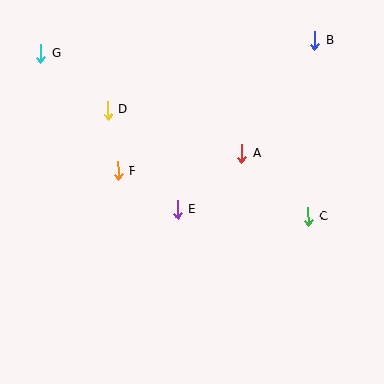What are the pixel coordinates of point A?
Point A is at (242, 153).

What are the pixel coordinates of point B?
Point B is at (315, 41).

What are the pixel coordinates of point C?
Point C is at (308, 217).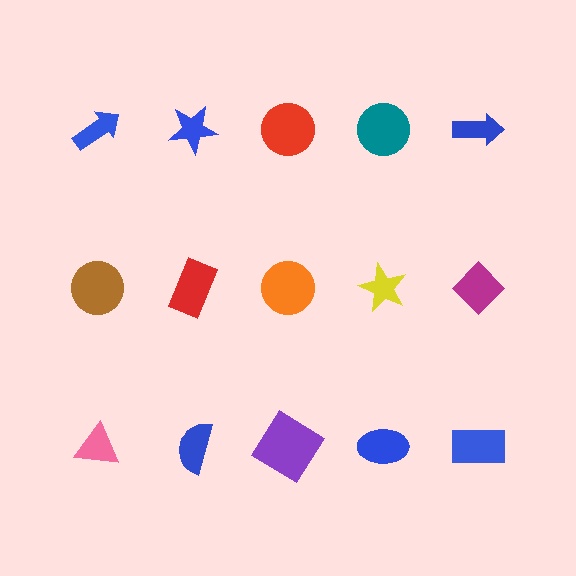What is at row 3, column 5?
A blue rectangle.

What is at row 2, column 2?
A red rectangle.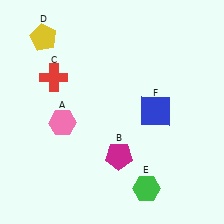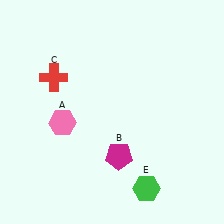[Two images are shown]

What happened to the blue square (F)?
The blue square (F) was removed in Image 2. It was in the top-right area of Image 1.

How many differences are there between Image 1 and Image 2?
There are 2 differences between the two images.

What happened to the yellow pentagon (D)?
The yellow pentagon (D) was removed in Image 2. It was in the top-left area of Image 1.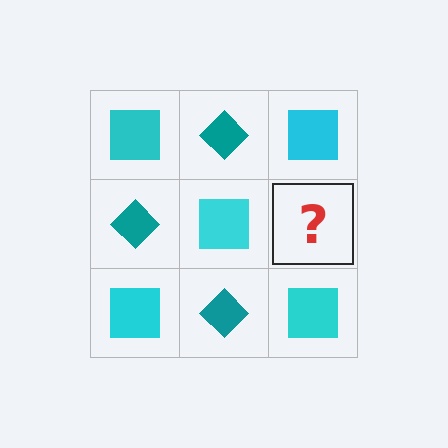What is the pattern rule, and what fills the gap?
The rule is that it alternates cyan square and teal diamond in a checkerboard pattern. The gap should be filled with a teal diamond.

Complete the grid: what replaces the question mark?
The question mark should be replaced with a teal diamond.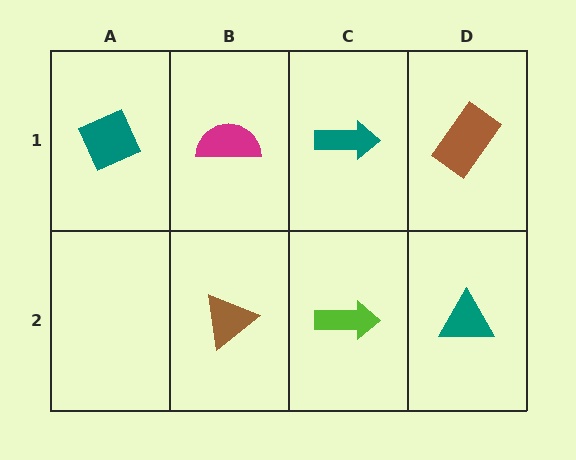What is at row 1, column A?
A teal diamond.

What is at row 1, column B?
A magenta semicircle.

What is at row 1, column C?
A teal arrow.